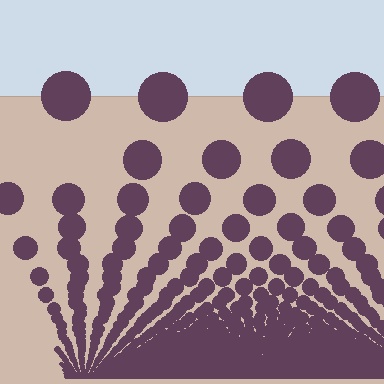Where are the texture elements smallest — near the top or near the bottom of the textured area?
Near the bottom.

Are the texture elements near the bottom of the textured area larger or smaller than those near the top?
Smaller. The gradient is inverted — elements near the bottom are smaller and denser.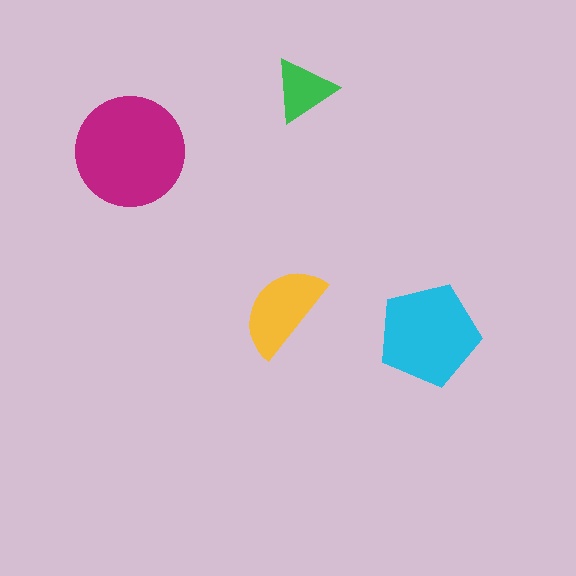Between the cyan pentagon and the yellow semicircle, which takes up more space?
The cyan pentagon.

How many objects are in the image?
There are 4 objects in the image.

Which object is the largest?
The magenta circle.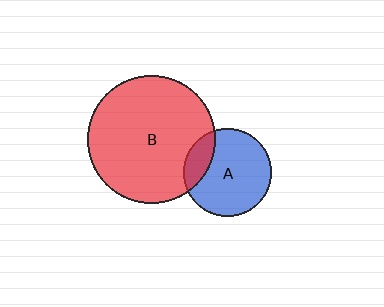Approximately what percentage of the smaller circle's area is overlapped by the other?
Approximately 20%.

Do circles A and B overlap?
Yes.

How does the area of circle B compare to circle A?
Approximately 2.1 times.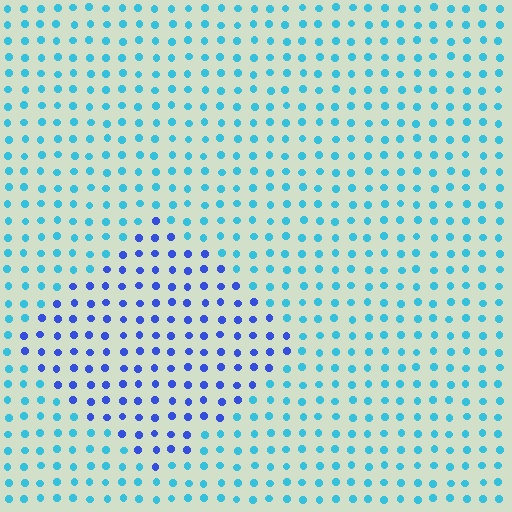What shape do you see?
I see a diamond.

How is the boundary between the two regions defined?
The boundary is defined purely by a slight shift in hue (about 41 degrees). Spacing, size, and orientation are identical on both sides.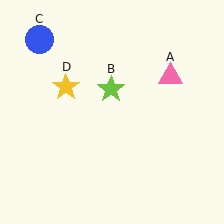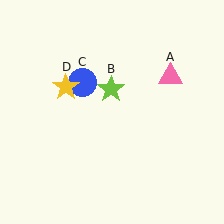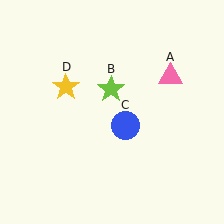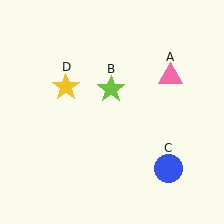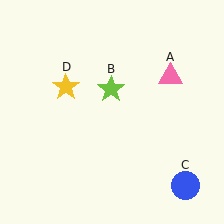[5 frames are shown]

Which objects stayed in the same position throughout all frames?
Pink triangle (object A) and lime star (object B) and yellow star (object D) remained stationary.